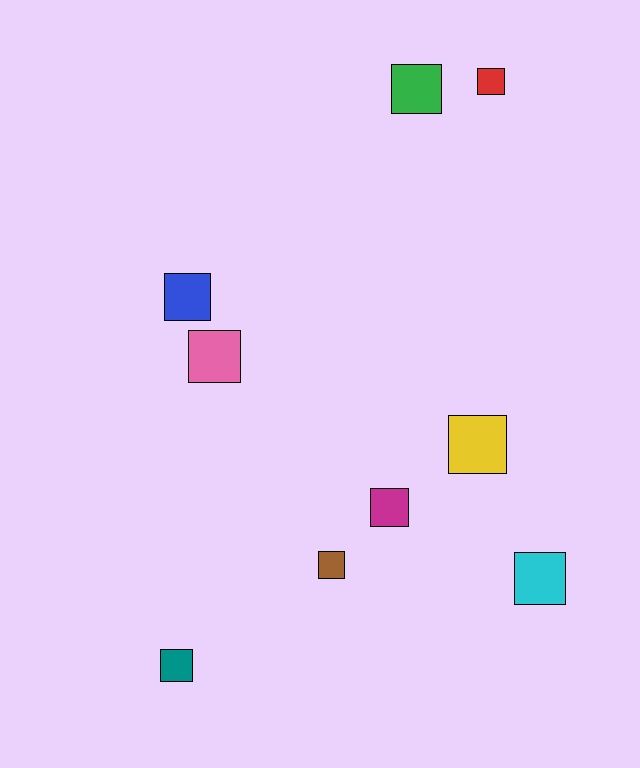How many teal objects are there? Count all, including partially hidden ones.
There is 1 teal object.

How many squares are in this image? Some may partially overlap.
There are 9 squares.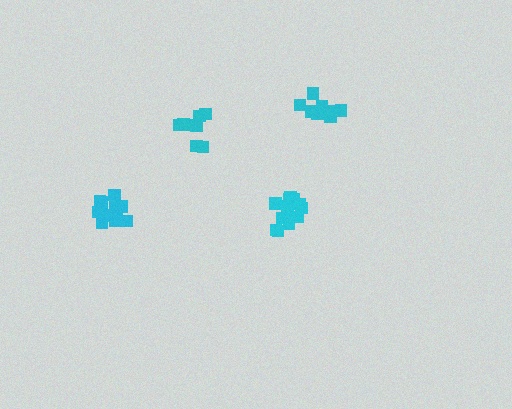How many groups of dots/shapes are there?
There are 4 groups.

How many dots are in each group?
Group 1: 8 dots, Group 2: 14 dots, Group 3: 12 dots, Group 4: 8 dots (42 total).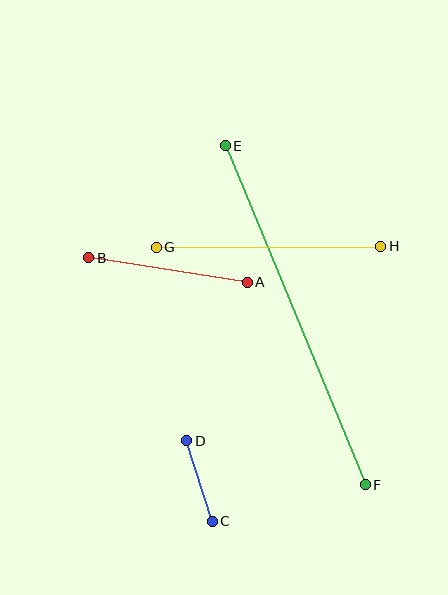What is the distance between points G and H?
The distance is approximately 224 pixels.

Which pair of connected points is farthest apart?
Points E and F are farthest apart.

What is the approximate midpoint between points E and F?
The midpoint is at approximately (295, 315) pixels.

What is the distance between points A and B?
The distance is approximately 161 pixels.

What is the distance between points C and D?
The distance is approximately 85 pixels.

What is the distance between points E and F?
The distance is approximately 367 pixels.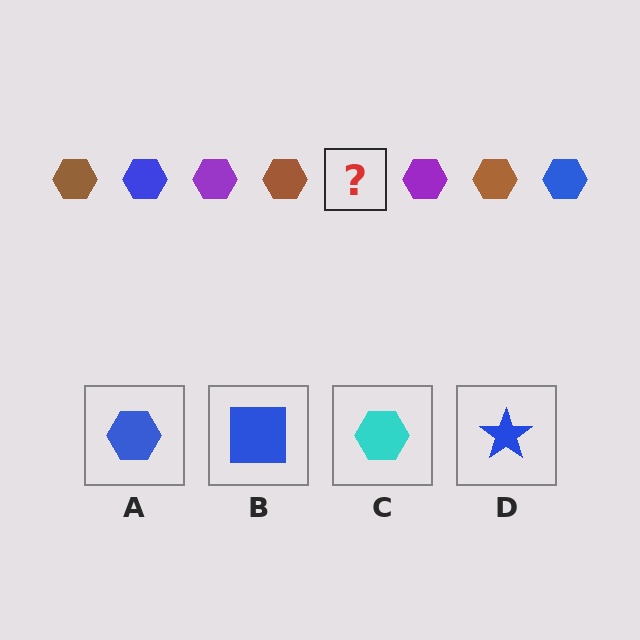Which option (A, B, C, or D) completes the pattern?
A.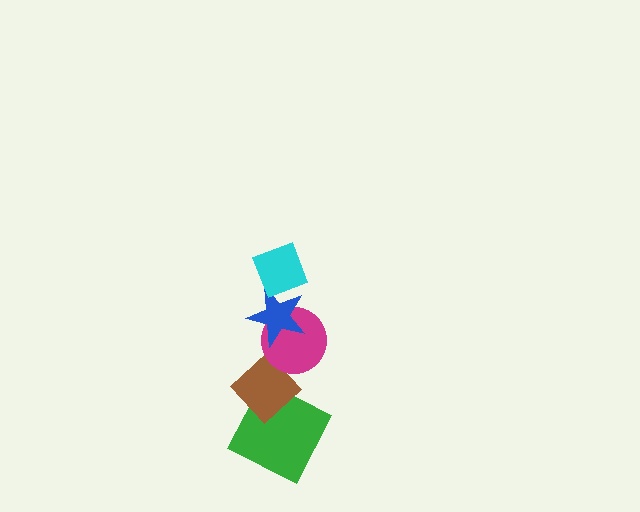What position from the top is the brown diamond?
The brown diamond is 4th from the top.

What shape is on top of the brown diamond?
The magenta circle is on top of the brown diamond.